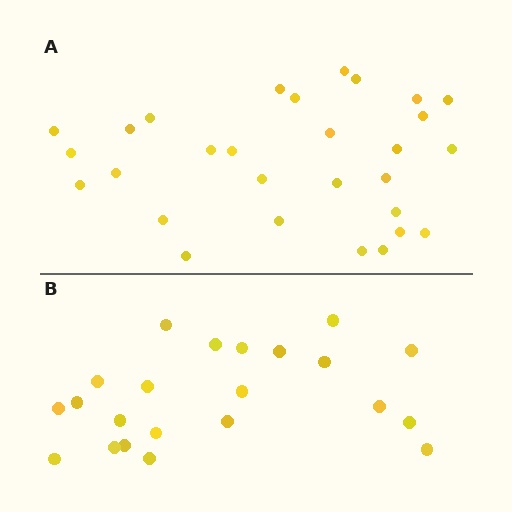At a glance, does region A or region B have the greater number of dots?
Region A (the top region) has more dots.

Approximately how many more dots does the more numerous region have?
Region A has roughly 8 or so more dots than region B.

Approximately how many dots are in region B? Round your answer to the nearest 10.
About 20 dots. (The exact count is 22, which rounds to 20.)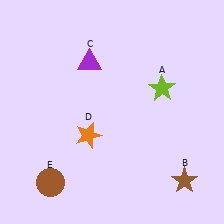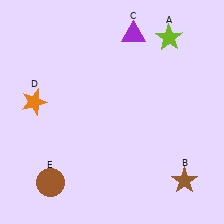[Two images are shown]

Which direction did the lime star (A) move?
The lime star (A) moved up.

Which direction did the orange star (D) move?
The orange star (D) moved left.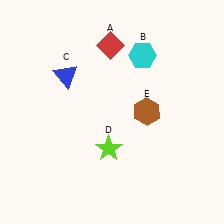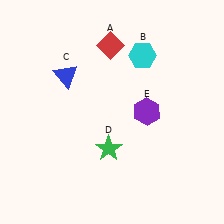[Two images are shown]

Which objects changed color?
D changed from lime to green. E changed from brown to purple.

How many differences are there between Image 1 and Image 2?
There are 2 differences between the two images.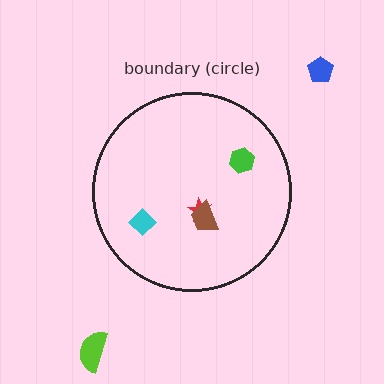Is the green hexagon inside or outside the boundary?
Inside.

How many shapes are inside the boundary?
4 inside, 2 outside.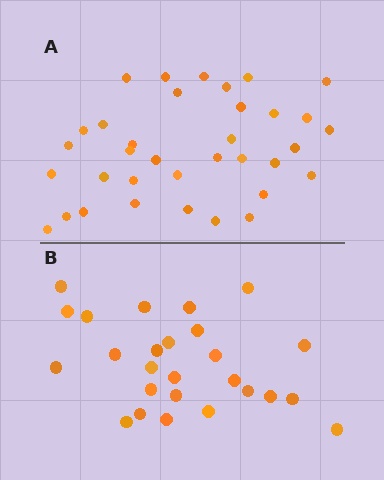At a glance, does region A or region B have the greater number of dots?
Region A (the top region) has more dots.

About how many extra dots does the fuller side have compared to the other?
Region A has roughly 8 or so more dots than region B.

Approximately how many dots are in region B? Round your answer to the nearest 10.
About 30 dots. (The exact count is 26, which rounds to 30.)